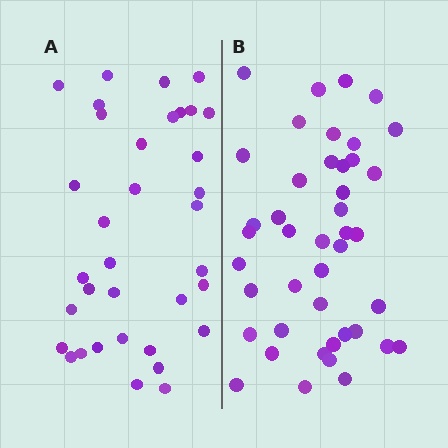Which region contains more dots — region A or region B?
Region B (the right region) has more dots.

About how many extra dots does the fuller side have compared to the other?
Region B has roughly 8 or so more dots than region A.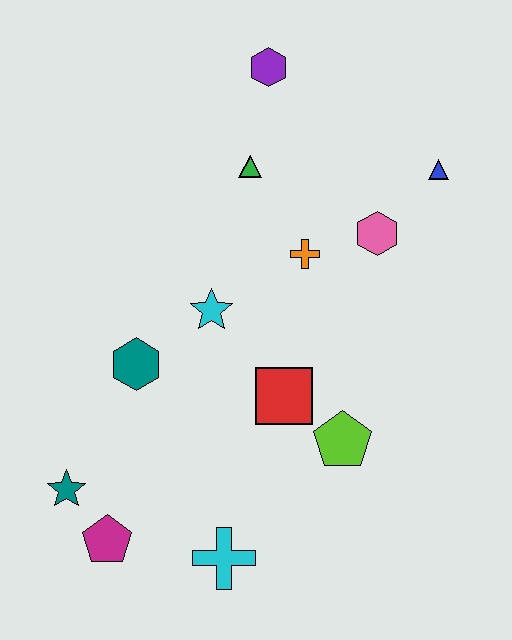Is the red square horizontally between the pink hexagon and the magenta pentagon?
Yes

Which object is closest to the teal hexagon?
The cyan star is closest to the teal hexagon.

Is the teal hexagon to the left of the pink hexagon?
Yes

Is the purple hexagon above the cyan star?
Yes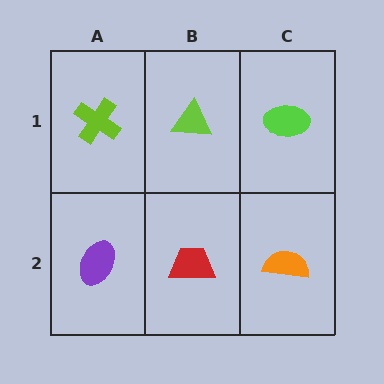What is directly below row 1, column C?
An orange semicircle.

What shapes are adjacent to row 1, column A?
A purple ellipse (row 2, column A), a lime triangle (row 1, column B).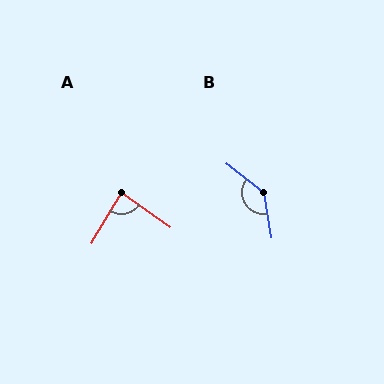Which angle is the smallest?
A, at approximately 85 degrees.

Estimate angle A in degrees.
Approximately 85 degrees.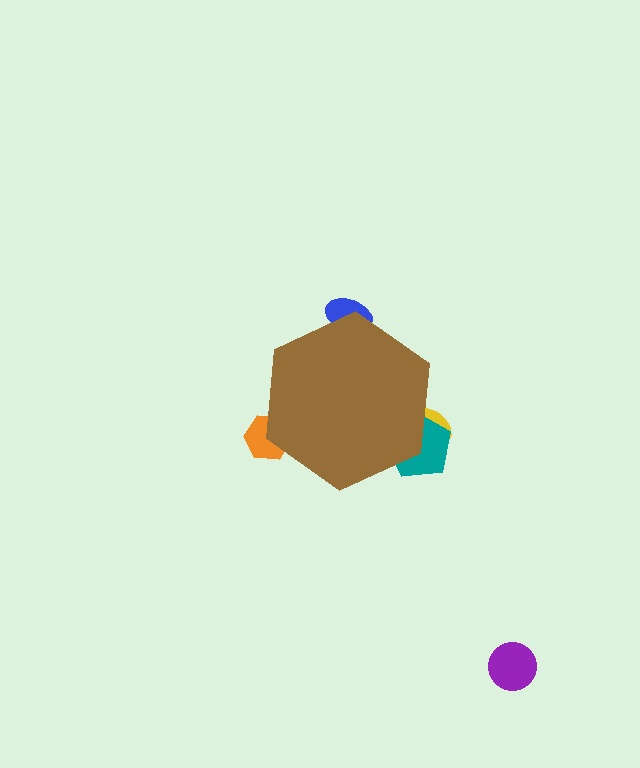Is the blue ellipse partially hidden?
Yes, the blue ellipse is partially hidden behind the brown hexagon.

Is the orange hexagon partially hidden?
Yes, the orange hexagon is partially hidden behind the brown hexagon.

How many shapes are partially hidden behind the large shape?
4 shapes are partially hidden.